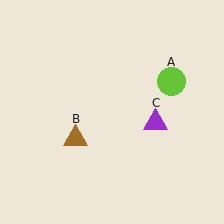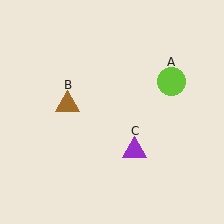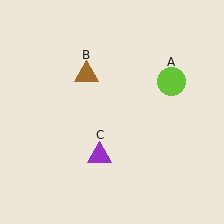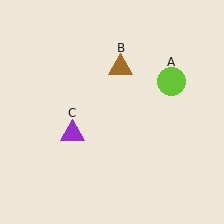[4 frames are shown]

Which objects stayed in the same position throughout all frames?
Lime circle (object A) remained stationary.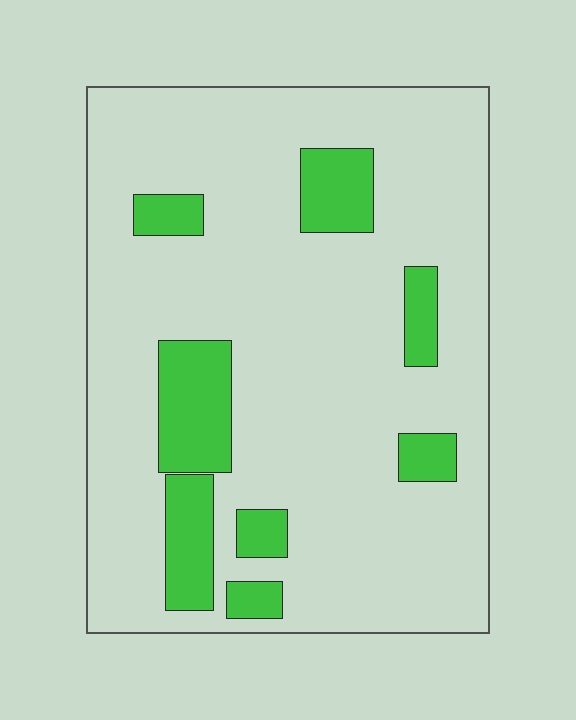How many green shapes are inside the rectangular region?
8.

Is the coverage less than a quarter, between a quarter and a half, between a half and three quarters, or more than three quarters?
Less than a quarter.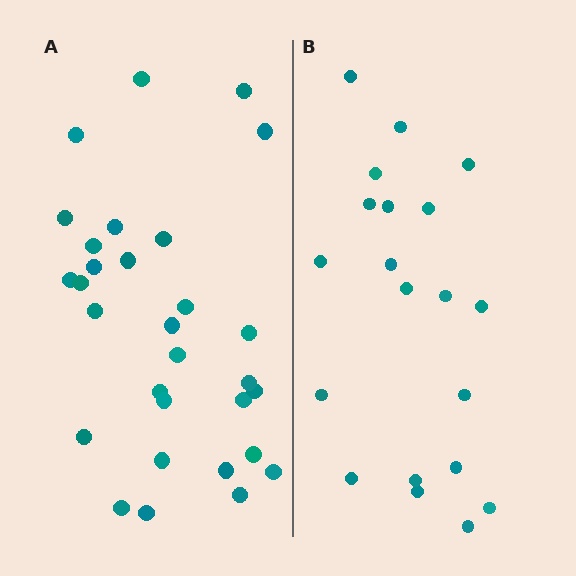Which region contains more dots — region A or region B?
Region A (the left region) has more dots.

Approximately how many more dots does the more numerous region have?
Region A has roughly 10 or so more dots than region B.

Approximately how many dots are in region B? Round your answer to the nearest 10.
About 20 dots.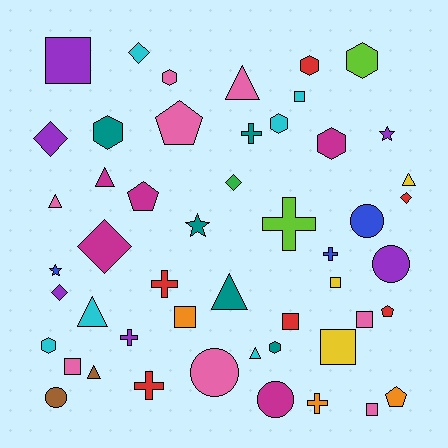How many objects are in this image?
There are 50 objects.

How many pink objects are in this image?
There are 8 pink objects.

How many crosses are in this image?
There are 7 crosses.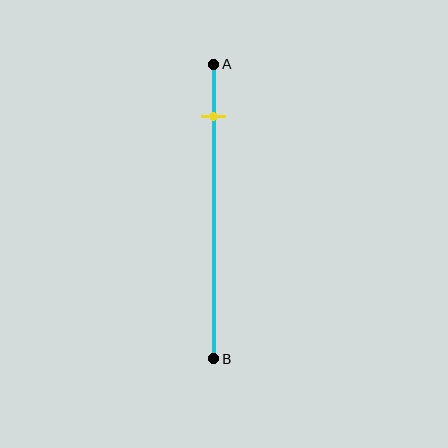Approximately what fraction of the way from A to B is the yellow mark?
The yellow mark is approximately 20% of the way from A to B.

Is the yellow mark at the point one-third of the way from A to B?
No, the mark is at about 20% from A, not at the 33% one-third point.